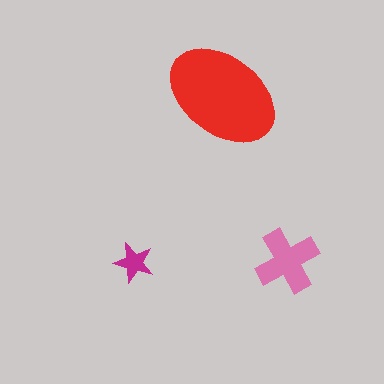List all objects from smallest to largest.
The magenta star, the pink cross, the red ellipse.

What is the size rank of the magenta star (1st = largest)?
3rd.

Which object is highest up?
The red ellipse is topmost.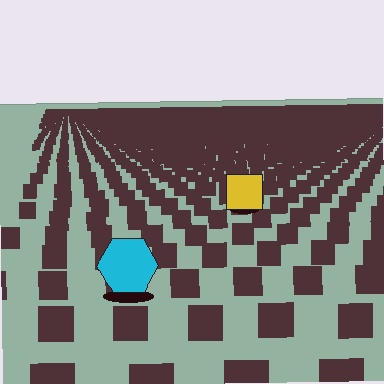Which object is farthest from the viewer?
The yellow square is farthest from the viewer. It appears smaller and the ground texture around it is denser.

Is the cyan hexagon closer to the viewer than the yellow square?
Yes. The cyan hexagon is closer — you can tell from the texture gradient: the ground texture is coarser near it.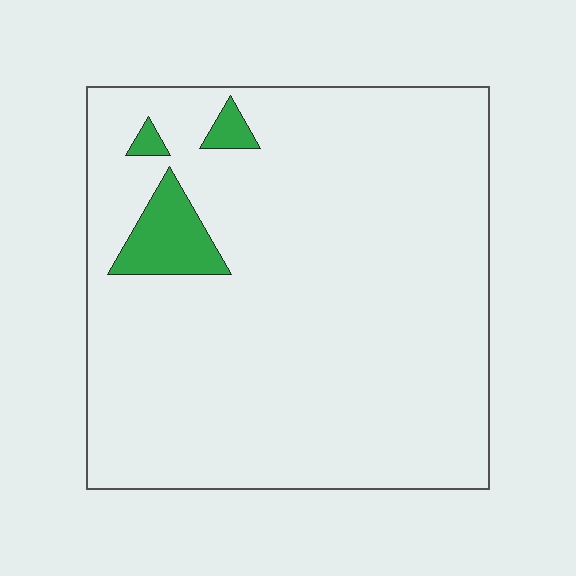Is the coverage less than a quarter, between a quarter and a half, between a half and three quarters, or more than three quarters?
Less than a quarter.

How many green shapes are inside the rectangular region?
3.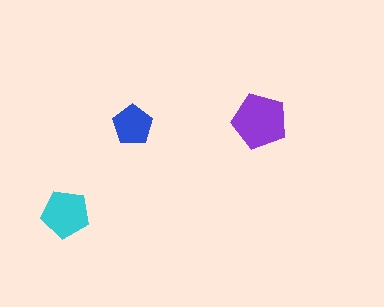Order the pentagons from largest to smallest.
the purple one, the cyan one, the blue one.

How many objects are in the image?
There are 3 objects in the image.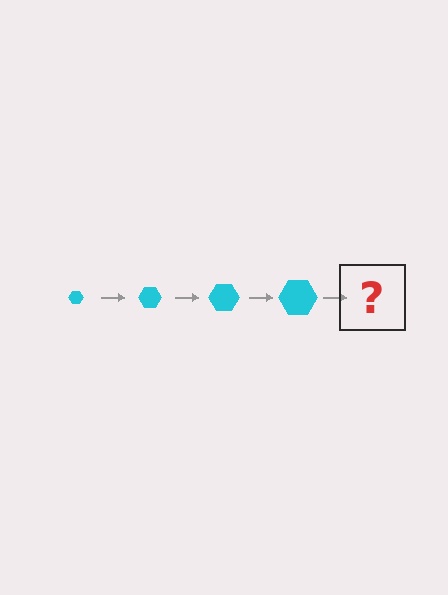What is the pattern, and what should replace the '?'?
The pattern is that the hexagon gets progressively larger each step. The '?' should be a cyan hexagon, larger than the previous one.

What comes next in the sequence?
The next element should be a cyan hexagon, larger than the previous one.